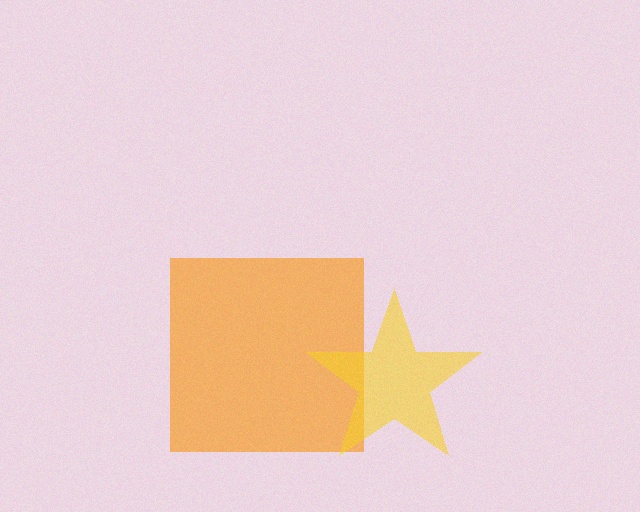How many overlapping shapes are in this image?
There are 2 overlapping shapes in the image.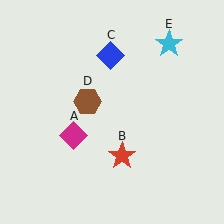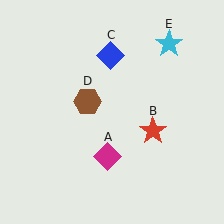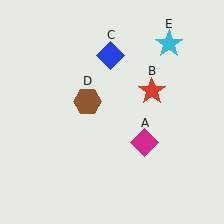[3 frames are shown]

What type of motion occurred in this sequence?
The magenta diamond (object A), red star (object B) rotated counterclockwise around the center of the scene.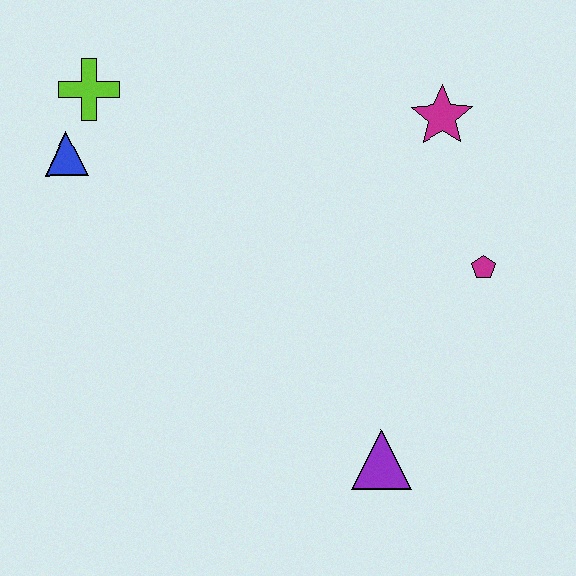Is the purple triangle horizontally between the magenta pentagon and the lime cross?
Yes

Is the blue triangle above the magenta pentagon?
Yes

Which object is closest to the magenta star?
The magenta pentagon is closest to the magenta star.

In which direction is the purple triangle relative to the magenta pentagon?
The purple triangle is below the magenta pentagon.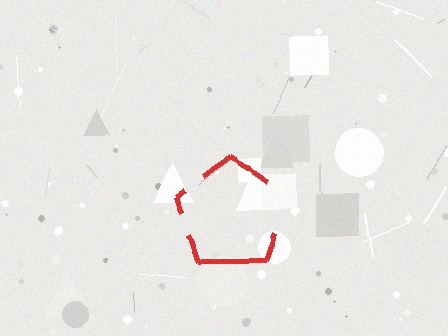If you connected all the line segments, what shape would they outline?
They would outline a pentagon.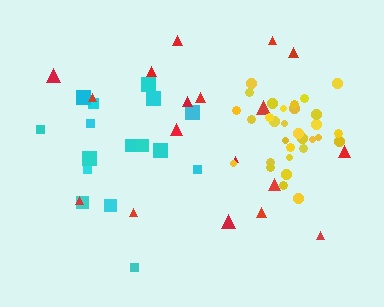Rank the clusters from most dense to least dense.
yellow, cyan, red.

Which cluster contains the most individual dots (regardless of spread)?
Yellow (31).